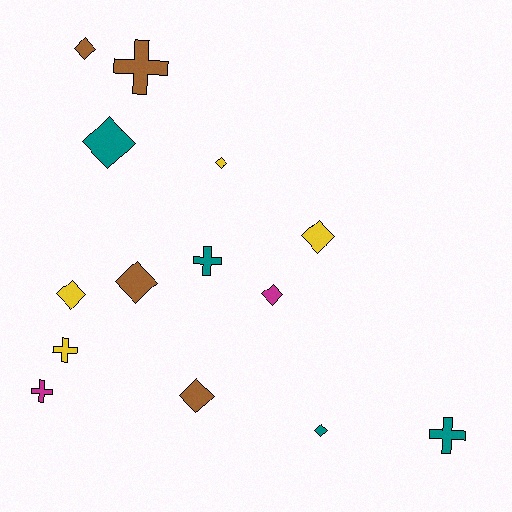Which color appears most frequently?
Teal, with 4 objects.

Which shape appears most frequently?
Diamond, with 9 objects.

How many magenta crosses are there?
There is 1 magenta cross.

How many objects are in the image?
There are 14 objects.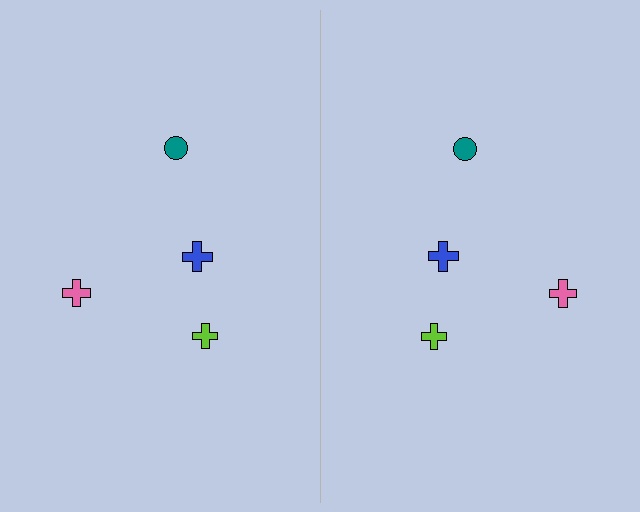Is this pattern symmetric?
Yes, this pattern has bilateral (reflection) symmetry.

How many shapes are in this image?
There are 8 shapes in this image.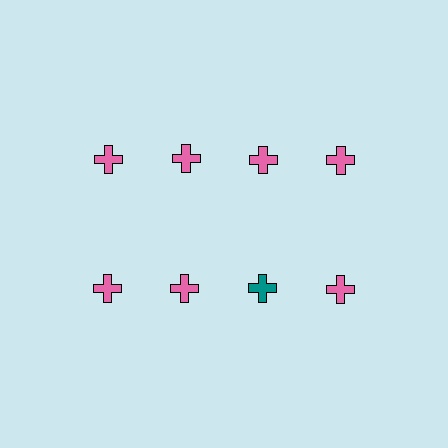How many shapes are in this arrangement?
There are 8 shapes arranged in a grid pattern.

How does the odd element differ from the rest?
It has a different color: teal instead of pink.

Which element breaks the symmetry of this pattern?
The teal cross in the second row, center column breaks the symmetry. All other shapes are pink crosses.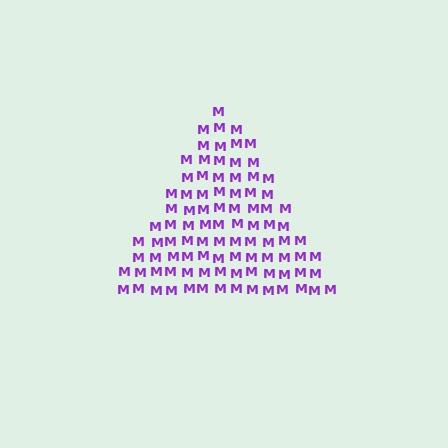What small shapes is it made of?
It is made of small letter M's.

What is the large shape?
The large shape is a triangle.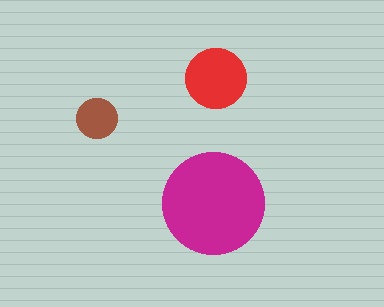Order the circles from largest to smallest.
the magenta one, the red one, the brown one.